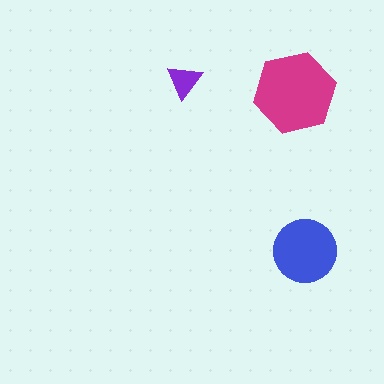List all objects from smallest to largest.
The purple triangle, the blue circle, the magenta hexagon.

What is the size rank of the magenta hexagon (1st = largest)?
1st.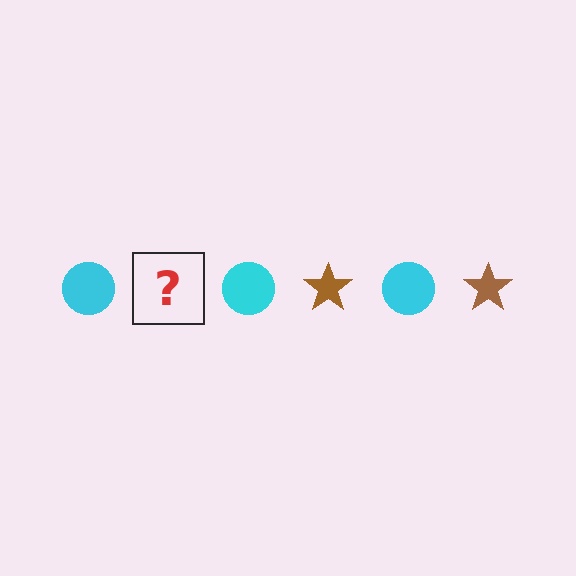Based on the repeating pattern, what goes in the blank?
The blank should be a brown star.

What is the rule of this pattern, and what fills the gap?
The rule is that the pattern alternates between cyan circle and brown star. The gap should be filled with a brown star.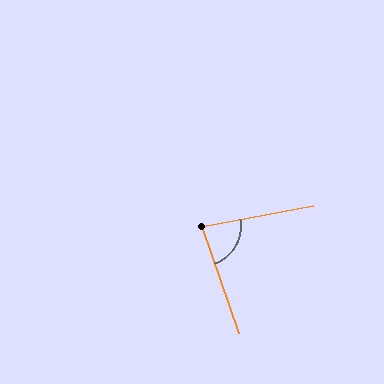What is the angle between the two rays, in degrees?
Approximately 81 degrees.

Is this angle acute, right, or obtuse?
It is acute.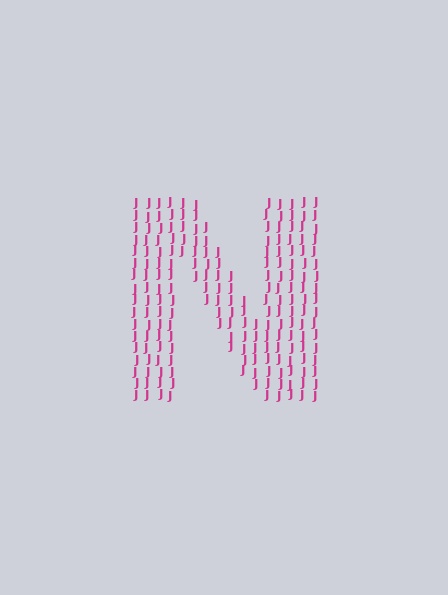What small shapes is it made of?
It is made of small letter J's.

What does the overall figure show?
The overall figure shows the letter N.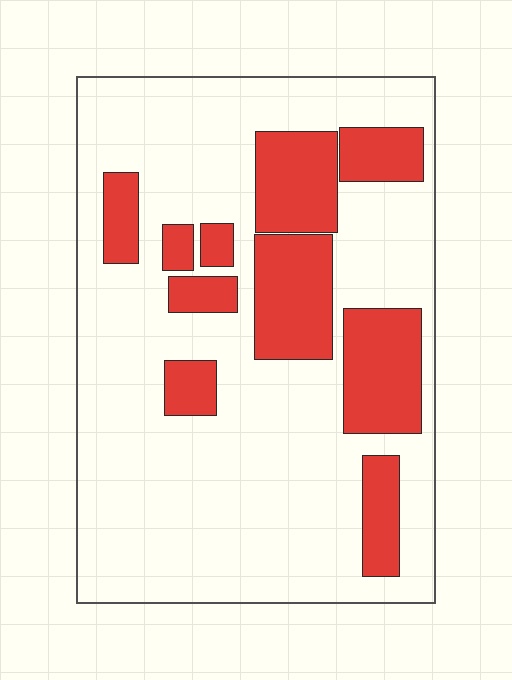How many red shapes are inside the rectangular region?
10.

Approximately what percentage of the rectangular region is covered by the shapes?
Approximately 25%.